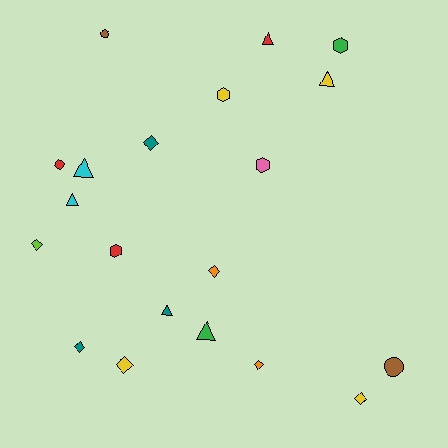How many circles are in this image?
There are 3 circles.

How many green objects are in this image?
There are 2 green objects.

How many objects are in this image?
There are 20 objects.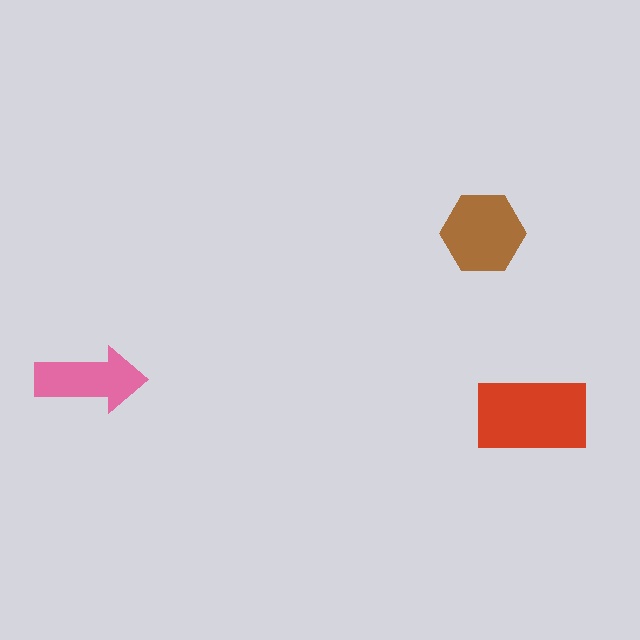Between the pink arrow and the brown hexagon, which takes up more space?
The brown hexagon.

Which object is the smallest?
The pink arrow.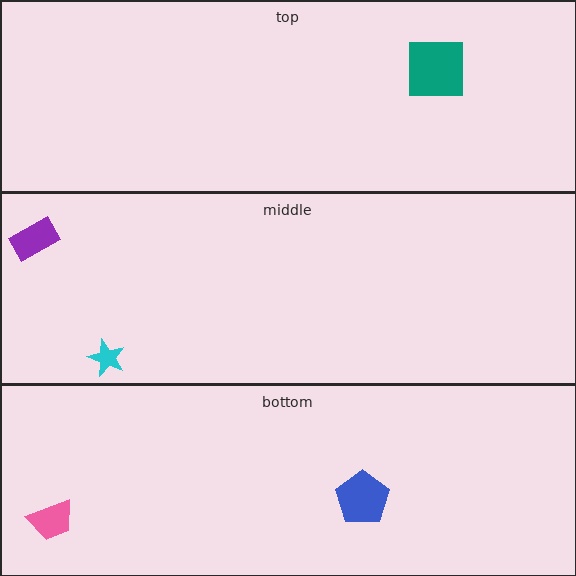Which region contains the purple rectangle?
The middle region.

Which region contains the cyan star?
The middle region.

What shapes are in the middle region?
The purple rectangle, the cyan star.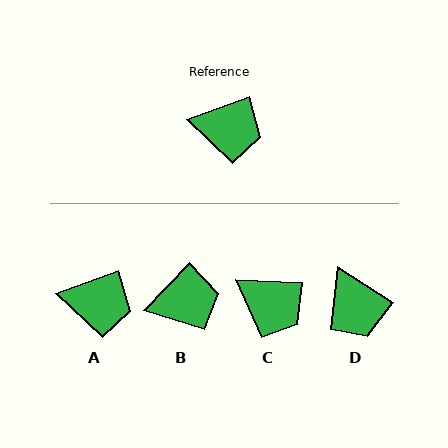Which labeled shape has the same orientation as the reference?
A.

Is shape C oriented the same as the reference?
No, it is off by about 22 degrees.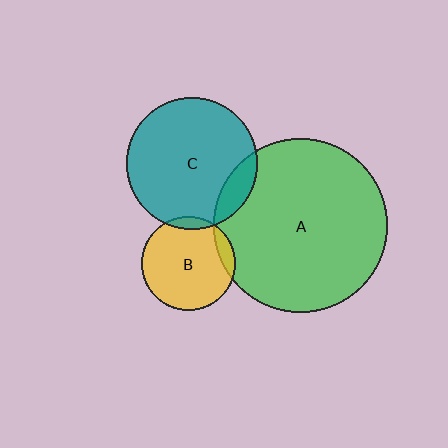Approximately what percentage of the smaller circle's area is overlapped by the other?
Approximately 10%.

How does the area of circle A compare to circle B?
Approximately 3.4 times.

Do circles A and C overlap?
Yes.